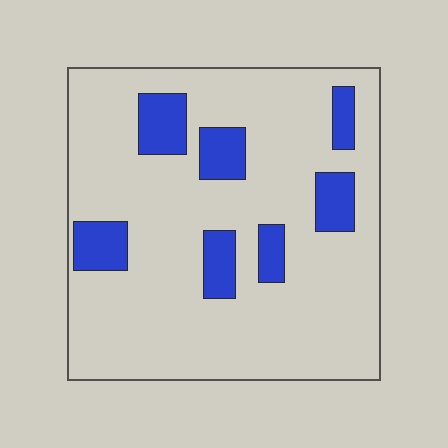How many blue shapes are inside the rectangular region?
7.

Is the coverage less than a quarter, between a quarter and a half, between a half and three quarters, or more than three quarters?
Less than a quarter.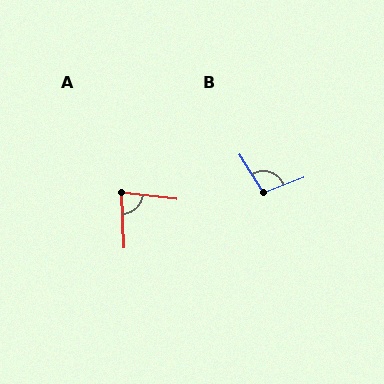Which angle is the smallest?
A, at approximately 81 degrees.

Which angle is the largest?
B, at approximately 101 degrees.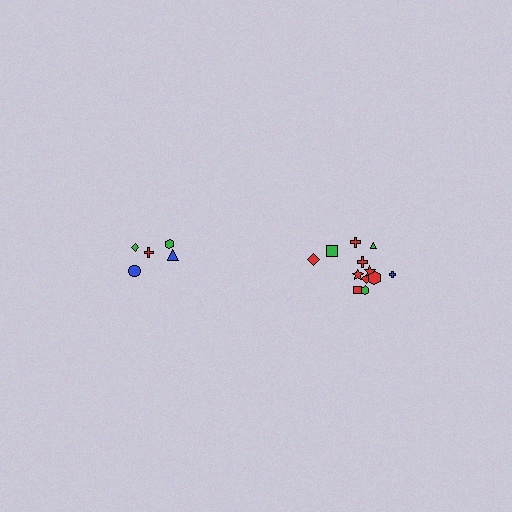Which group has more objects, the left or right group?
The right group.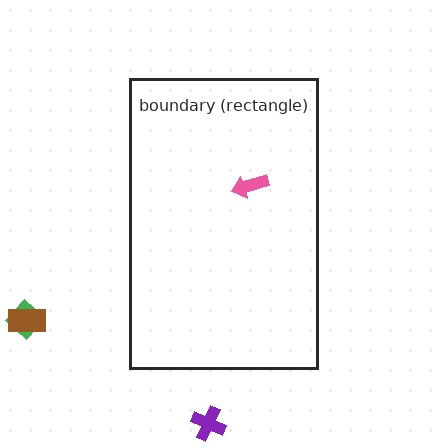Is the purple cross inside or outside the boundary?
Outside.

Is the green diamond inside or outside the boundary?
Outside.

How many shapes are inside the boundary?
1 inside, 3 outside.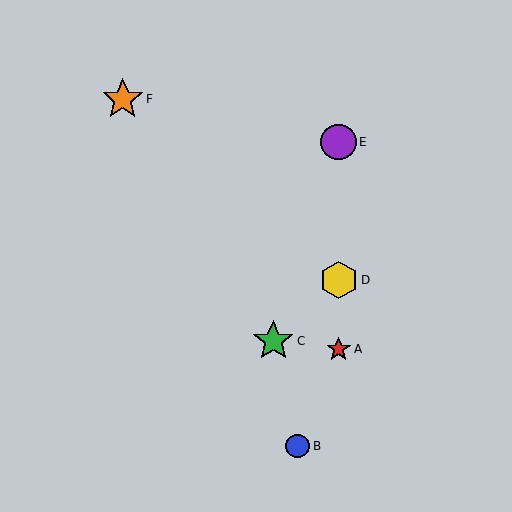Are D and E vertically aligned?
Yes, both are at x≈339.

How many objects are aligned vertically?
3 objects (A, D, E) are aligned vertically.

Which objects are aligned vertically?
Objects A, D, E are aligned vertically.